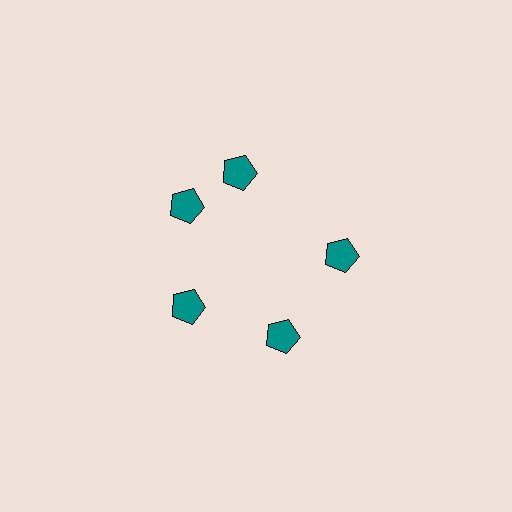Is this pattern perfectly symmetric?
No. The 5 teal pentagons are arranged in a ring, but one element near the 1 o'clock position is rotated out of alignment along the ring, breaking the 5-fold rotational symmetry.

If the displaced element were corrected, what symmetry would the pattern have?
It would have 5-fold rotational symmetry — the pattern would map onto itself every 72 degrees.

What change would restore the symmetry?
The symmetry would be restored by rotating it back into even spacing with its neighbors so that all 5 pentagons sit at equal angles and equal distance from the center.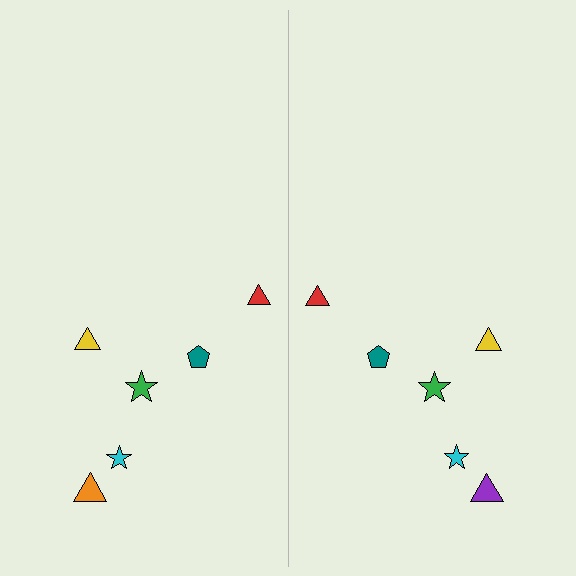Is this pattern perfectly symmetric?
No, the pattern is not perfectly symmetric. The purple triangle on the right side breaks the symmetry — its mirror counterpart is orange.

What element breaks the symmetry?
The purple triangle on the right side breaks the symmetry — its mirror counterpart is orange.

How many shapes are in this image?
There are 12 shapes in this image.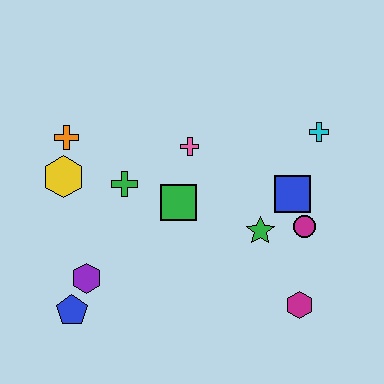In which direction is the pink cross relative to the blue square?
The pink cross is to the left of the blue square.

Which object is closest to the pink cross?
The green square is closest to the pink cross.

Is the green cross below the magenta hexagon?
No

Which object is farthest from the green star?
The orange cross is farthest from the green star.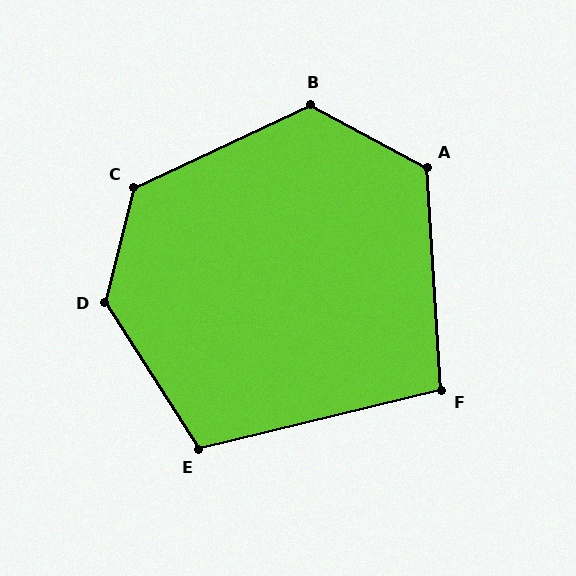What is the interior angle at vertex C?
Approximately 129 degrees (obtuse).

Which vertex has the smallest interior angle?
F, at approximately 100 degrees.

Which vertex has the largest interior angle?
D, at approximately 133 degrees.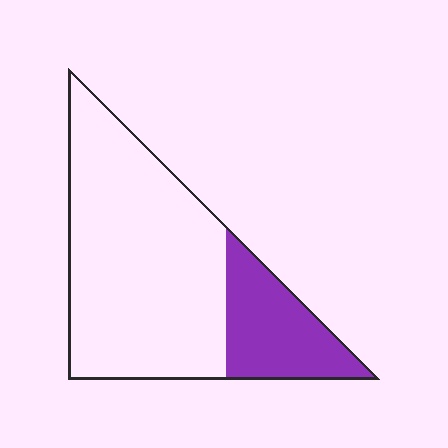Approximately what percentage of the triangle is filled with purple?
Approximately 25%.